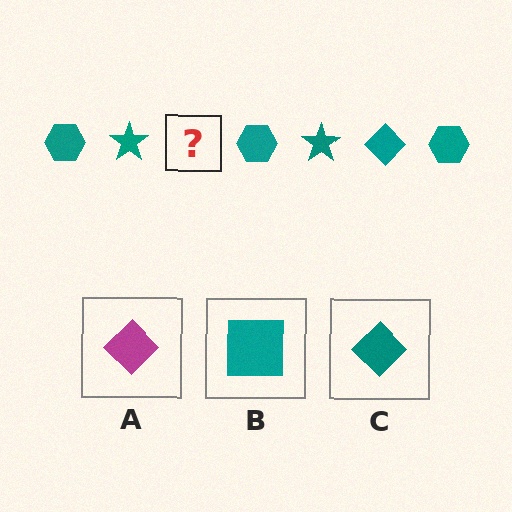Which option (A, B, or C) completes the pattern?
C.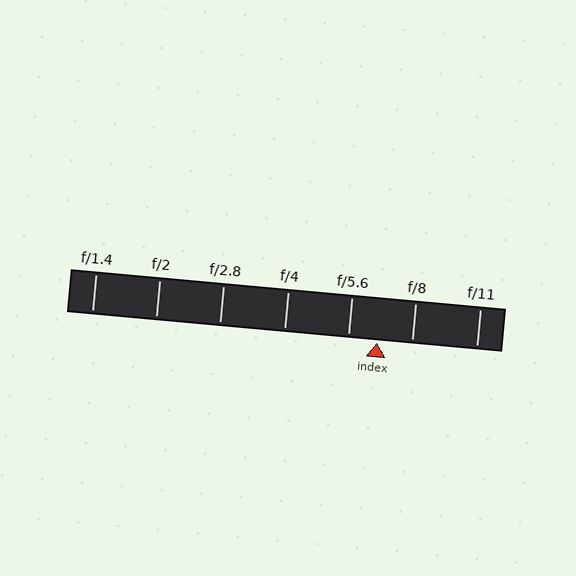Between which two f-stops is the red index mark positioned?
The index mark is between f/5.6 and f/8.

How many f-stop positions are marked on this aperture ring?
There are 7 f-stop positions marked.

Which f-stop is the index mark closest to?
The index mark is closest to f/5.6.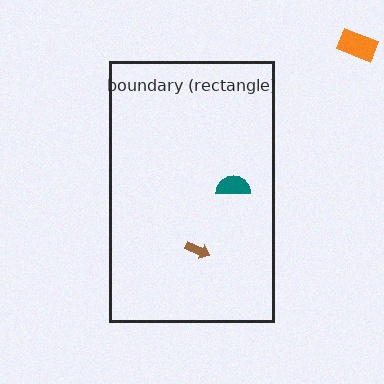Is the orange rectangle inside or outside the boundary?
Outside.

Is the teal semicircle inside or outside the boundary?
Inside.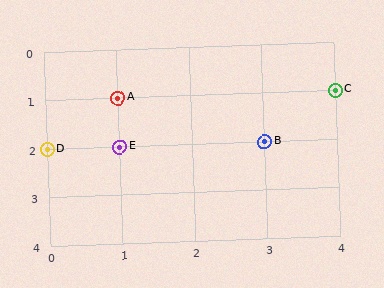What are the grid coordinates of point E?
Point E is at grid coordinates (1, 2).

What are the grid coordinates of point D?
Point D is at grid coordinates (0, 2).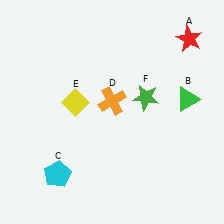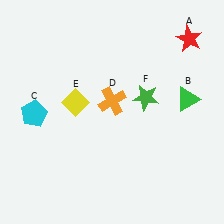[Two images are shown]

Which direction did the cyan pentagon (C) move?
The cyan pentagon (C) moved up.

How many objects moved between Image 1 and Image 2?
1 object moved between the two images.